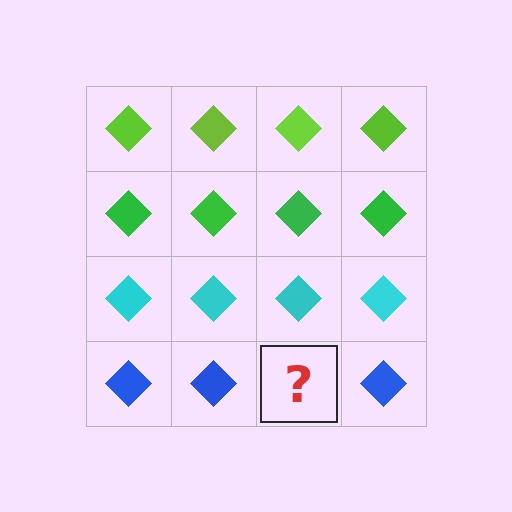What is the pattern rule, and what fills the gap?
The rule is that each row has a consistent color. The gap should be filled with a blue diamond.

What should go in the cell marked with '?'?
The missing cell should contain a blue diamond.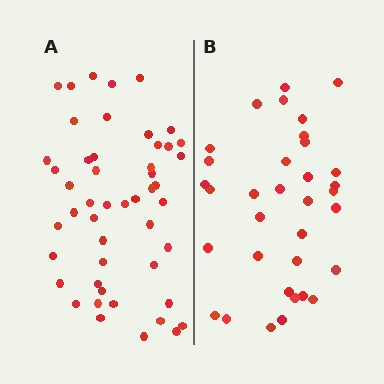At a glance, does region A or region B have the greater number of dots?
Region A (the left region) has more dots.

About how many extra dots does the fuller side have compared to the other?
Region A has approximately 15 more dots than region B.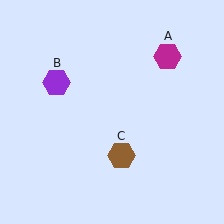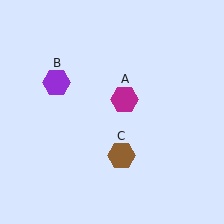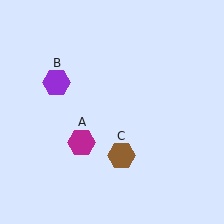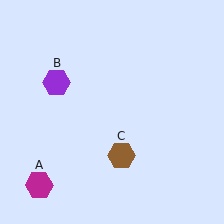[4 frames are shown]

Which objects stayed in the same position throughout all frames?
Purple hexagon (object B) and brown hexagon (object C) remained stationary.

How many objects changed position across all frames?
1 object changed position: magenta hexagon (object A).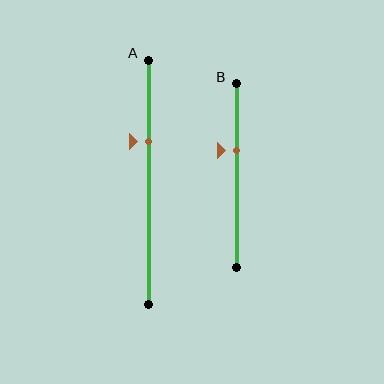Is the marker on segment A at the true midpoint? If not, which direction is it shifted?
No, the marker on segment A is shifted upward by about 17% of the segment length.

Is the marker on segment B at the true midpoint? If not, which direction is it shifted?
No, the marker on segment B is shifted upward by about 14% of the segment length.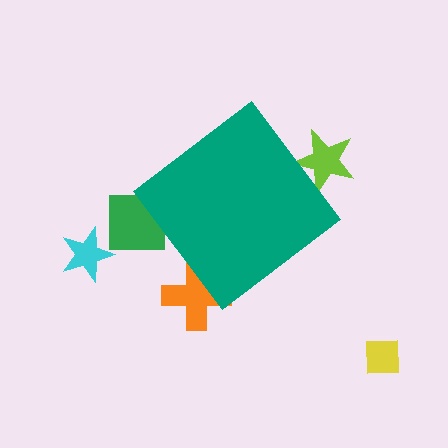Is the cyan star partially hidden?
No, the cyan star is fully visible.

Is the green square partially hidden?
Yes, the green square is partially hidden behind the teal diamond.